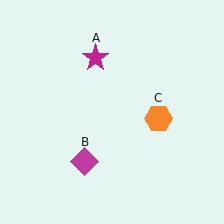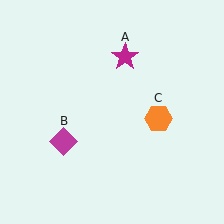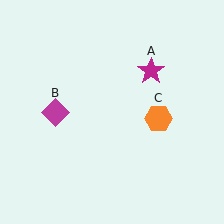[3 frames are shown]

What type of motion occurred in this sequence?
The magenta star (object A), magenta diamond (object B) rotated clockwise around the center of the scene.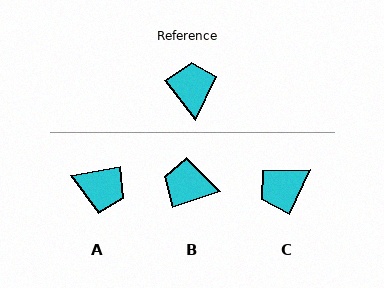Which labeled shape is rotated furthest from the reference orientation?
A, about 118 degrees away.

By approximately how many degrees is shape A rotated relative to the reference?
Approximately 118 degrees clockwise.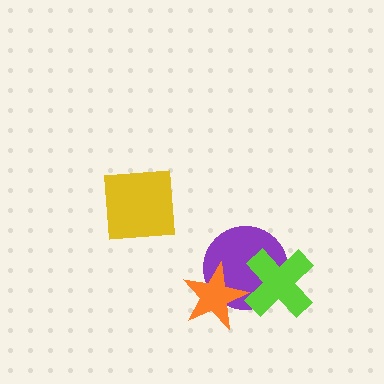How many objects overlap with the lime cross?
1 object overlaps with the lime cross.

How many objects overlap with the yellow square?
0 objects overlap with the yellow square.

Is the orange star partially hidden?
No, no other shape covers it.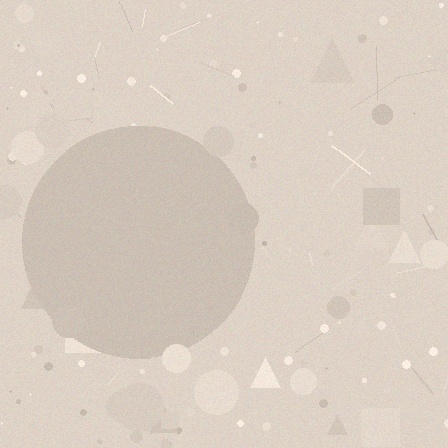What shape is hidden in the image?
A circle is hidden in the image.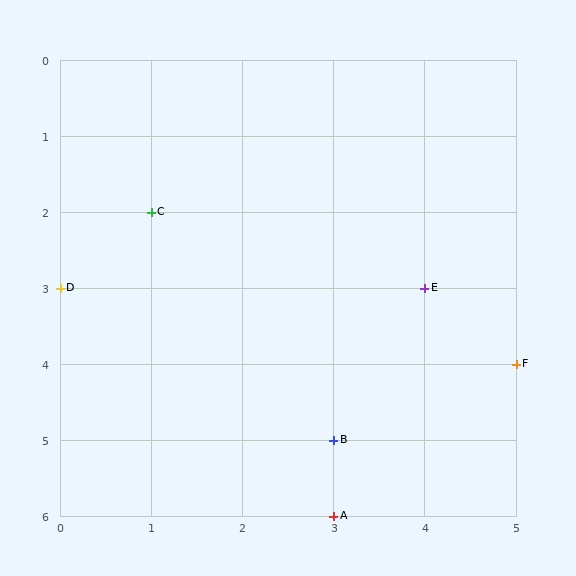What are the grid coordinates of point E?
Point E is at grid coordinates (4, 3).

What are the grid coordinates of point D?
Point D is at grid coordinates (0, 3).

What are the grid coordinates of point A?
Point A is at grid coordinates (3, 6).